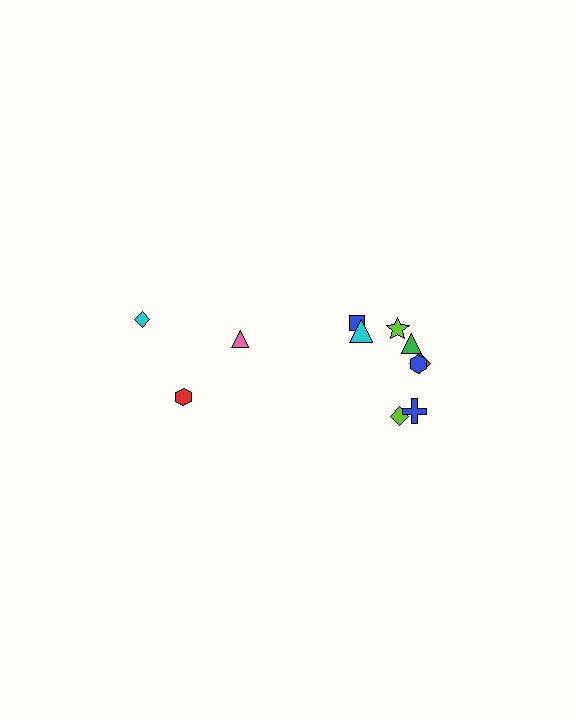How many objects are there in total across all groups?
There are 11 objects.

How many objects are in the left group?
There are 3 objects.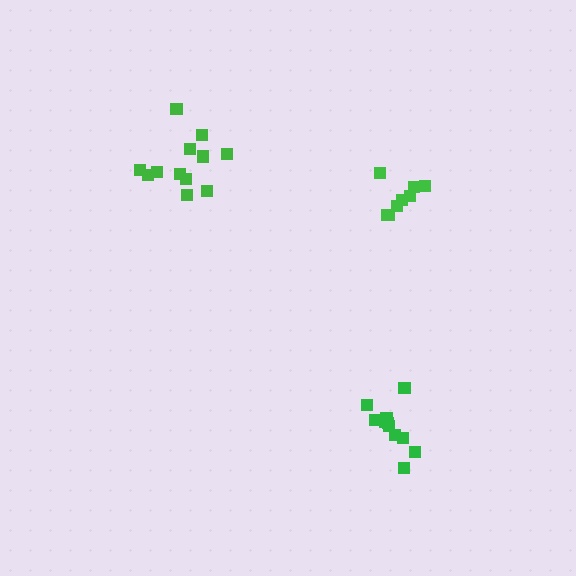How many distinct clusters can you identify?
There are 3 distinct clusters.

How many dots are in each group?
Group 1: 12 dots, Group 2: 12 dots, Group 3: 8 dots (32 total).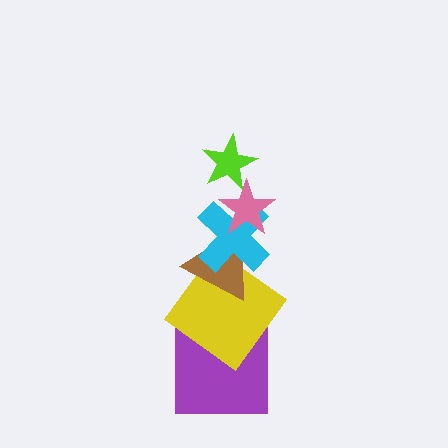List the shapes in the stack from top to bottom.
From top to bottom: the lime star, the pink star, the cyan cross, the brown triangle, the yellow diamond, the purple square.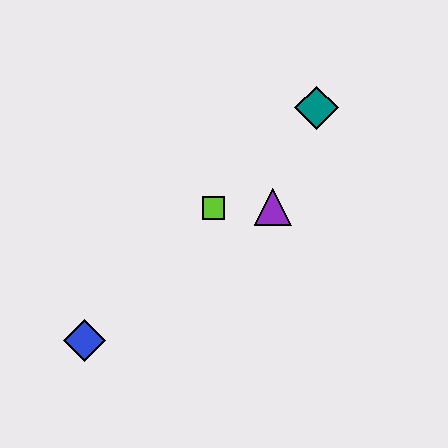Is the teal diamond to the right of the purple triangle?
Yes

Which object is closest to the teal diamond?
The purple triangle is closest to the teal diamond.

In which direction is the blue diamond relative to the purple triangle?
The blue diamond is to the left of the purple triangle.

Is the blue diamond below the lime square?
Yes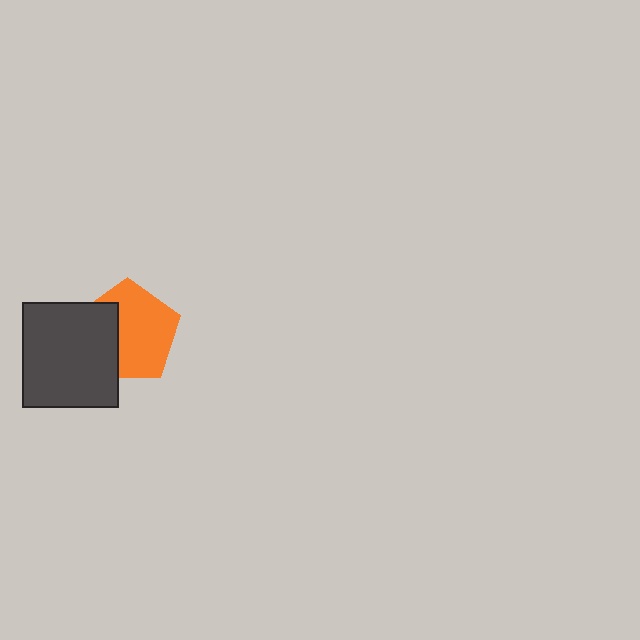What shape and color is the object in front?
The object in front is a dark gray rectangle.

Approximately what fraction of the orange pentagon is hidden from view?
Roughly 36% of the orange pentagon is hidden behind the dark gray rectangle.